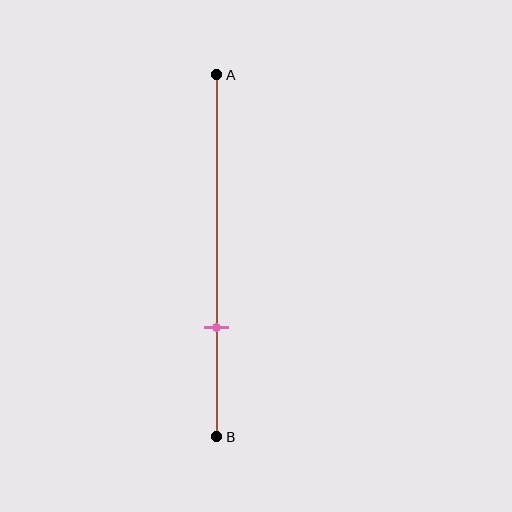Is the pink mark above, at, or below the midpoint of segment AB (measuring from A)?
The pink mark is below the midpoint of segment AB.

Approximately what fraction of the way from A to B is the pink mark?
The pink mark is approximately 70% of the way from A to B.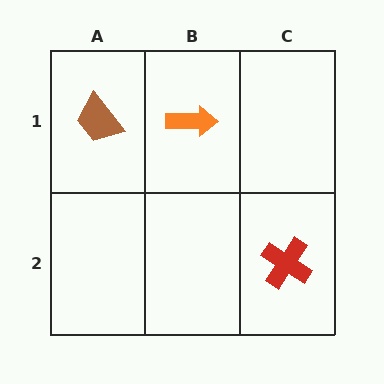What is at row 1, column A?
A brown trapezoid.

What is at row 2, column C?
A red cross.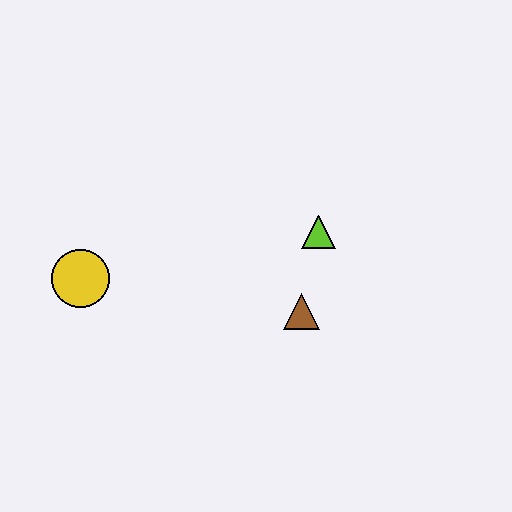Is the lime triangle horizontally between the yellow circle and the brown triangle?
No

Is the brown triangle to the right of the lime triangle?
No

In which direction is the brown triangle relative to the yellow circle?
The brown triangle is to the right of the yellow circle.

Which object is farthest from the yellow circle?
The lime triangle is farthest from the yellow circle.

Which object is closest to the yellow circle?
The brown triangle is closest to the yellow circle.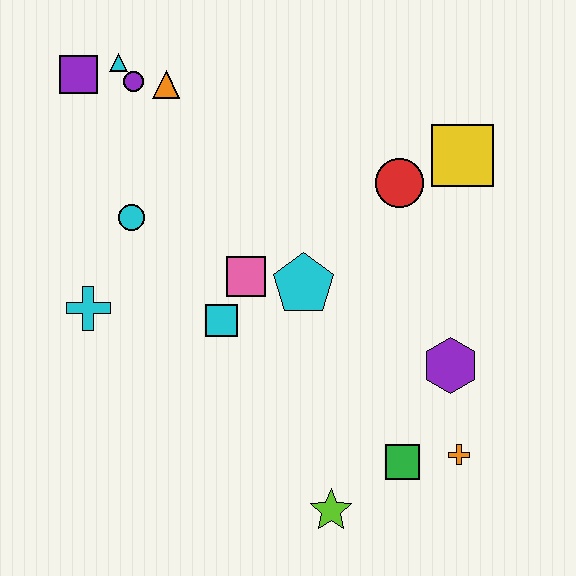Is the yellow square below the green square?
No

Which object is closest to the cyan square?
The pink square is closest to the cyan square.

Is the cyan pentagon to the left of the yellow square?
Yes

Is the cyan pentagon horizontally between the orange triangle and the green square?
Yes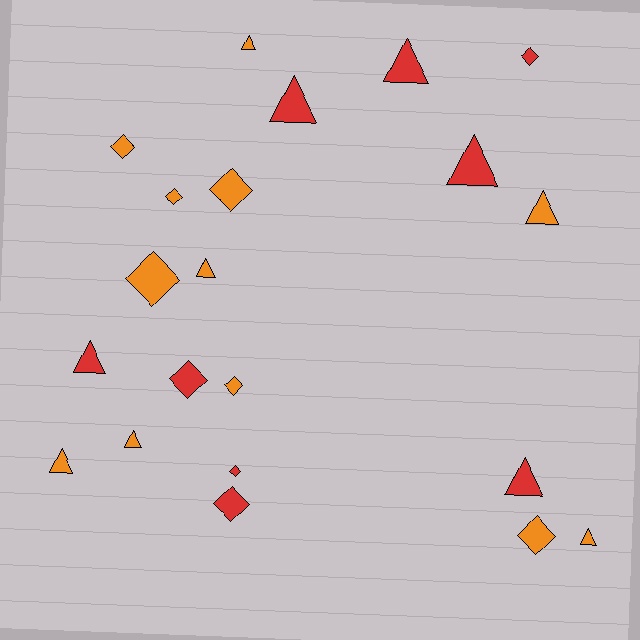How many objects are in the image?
There are 21 objects.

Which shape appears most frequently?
Triangle, with 11 objects.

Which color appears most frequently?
Orange, with 12 objects.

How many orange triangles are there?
There are 6 orange triangles.